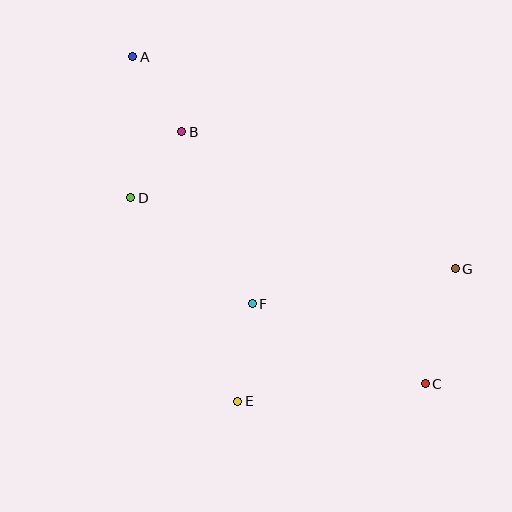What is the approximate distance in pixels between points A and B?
The distance between A and B is approximately 90 pixels.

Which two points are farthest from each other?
Points A and C are farthest from each other.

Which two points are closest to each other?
Points B and D are closest to each other.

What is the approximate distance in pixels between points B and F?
The distance between B and F is approximately 186 pixels.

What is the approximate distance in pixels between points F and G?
The distance between F and G is approximately 206 pixels.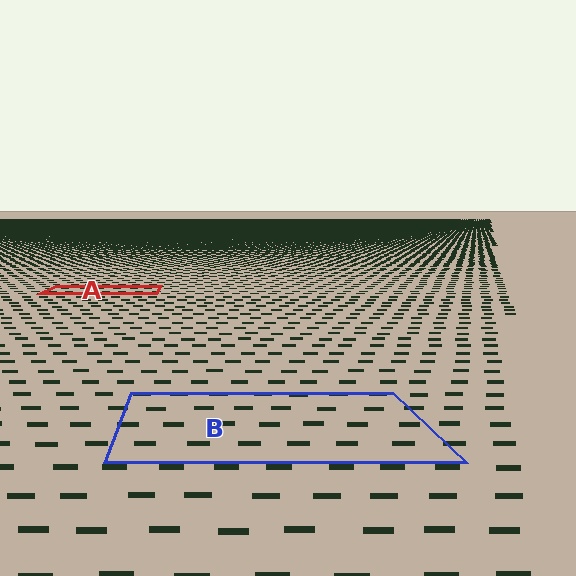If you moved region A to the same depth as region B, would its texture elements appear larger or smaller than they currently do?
They would appear larger. At a closer depth, the same texture elements are projected at a bigger on-screen size.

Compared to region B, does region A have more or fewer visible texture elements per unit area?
Region A has more texture elements per unit area — they are packed more densely because it is farther away.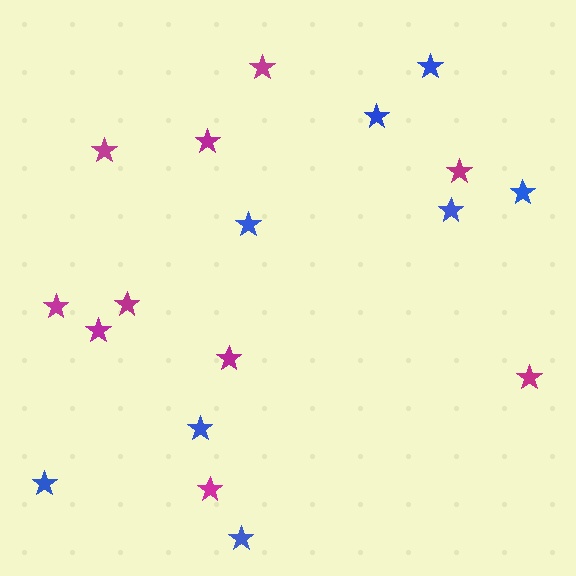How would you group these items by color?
There are 2 groups: one group of blue stars (8) and one group of magenta stars (10).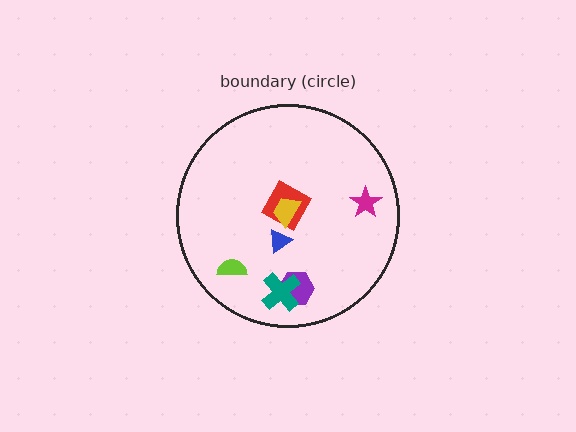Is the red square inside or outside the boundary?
Inside.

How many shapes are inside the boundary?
7 inside, 0 outside.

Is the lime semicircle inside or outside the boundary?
Inside.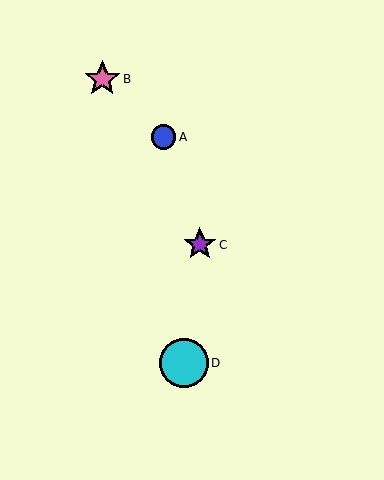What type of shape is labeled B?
Shape B is a pink star.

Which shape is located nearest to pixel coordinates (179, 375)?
The cyan circle (labeled D) at (184, 363) is nearest to that location.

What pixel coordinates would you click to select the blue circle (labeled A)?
Click at (164, 137) to select the blue circle A.